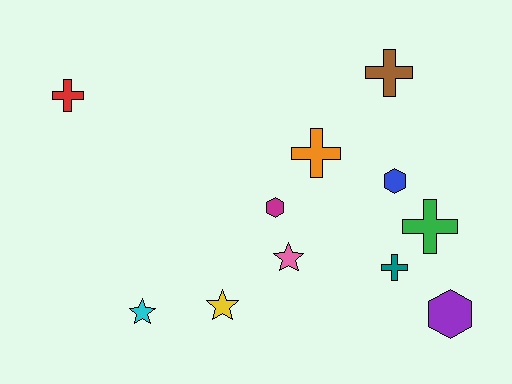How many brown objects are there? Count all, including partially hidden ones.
There is 1 brown object.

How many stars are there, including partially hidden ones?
There are 3 stars.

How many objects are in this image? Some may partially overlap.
There are 11 objects.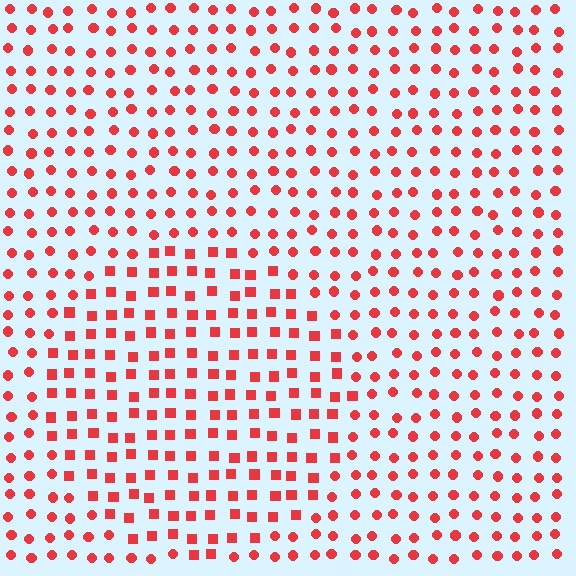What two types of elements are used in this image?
The image uses squares inside the circle region and circles outside it.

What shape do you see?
I see a circle.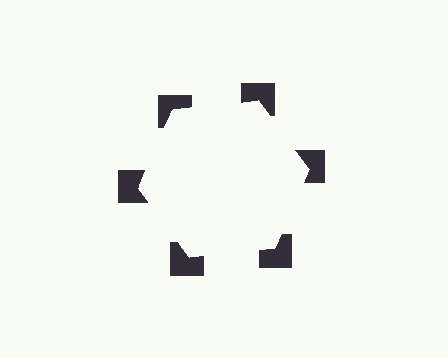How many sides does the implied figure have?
6 sides.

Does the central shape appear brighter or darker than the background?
It typically appears slightly brighter than the background, even though no actual brightness change is drawn.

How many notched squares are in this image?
There are 6 — one at each vertex of the illusory hexagon.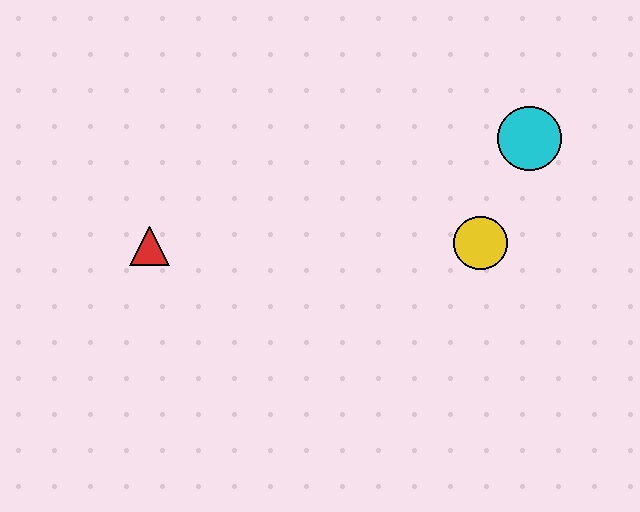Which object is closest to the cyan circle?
The yellow circle is closest to the cyan circle.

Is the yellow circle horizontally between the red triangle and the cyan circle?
Yes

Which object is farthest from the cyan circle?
The red triangle is farthest from the cyan circle.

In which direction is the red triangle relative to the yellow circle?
The red triangle is to the left of the yellow circle.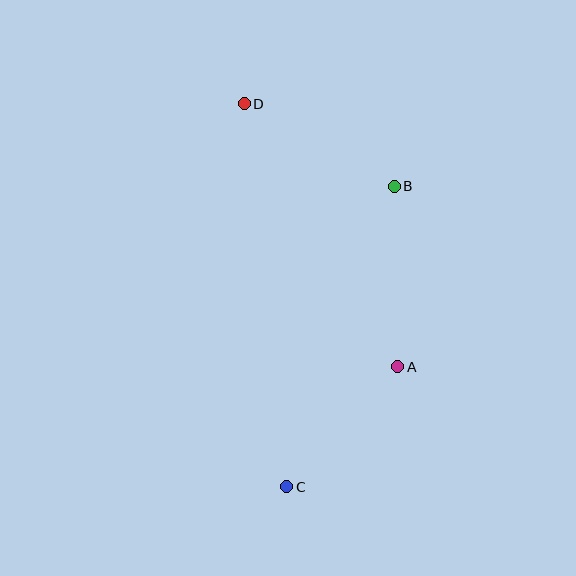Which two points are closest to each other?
Points A and C are closest to each other.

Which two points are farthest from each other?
Points C and D are farthest from each other.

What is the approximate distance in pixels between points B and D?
The distance between B and D is approximately 171 pixels.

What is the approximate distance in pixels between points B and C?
The distance between B and C is approximately 319 pixels.